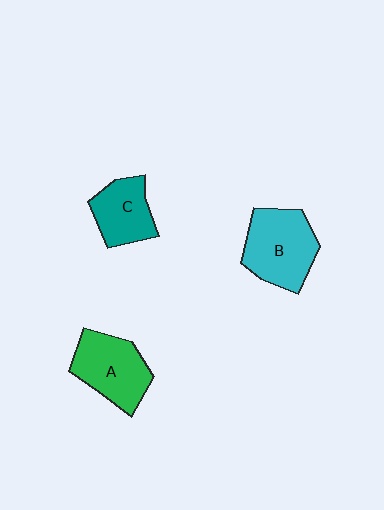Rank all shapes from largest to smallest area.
From largest to smallest: B (cyan), A (green), C (teal).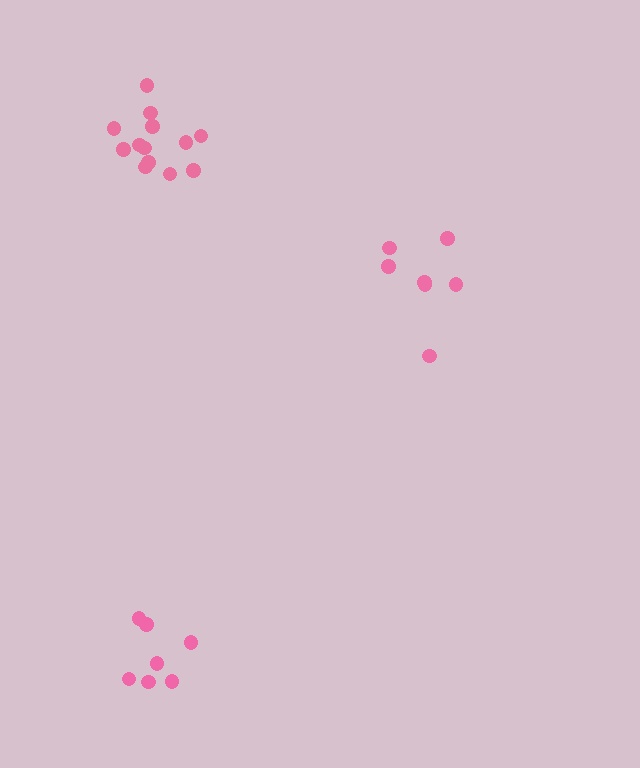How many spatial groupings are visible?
There are 3 spatial groupings.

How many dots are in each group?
Group 1: 7 dots, Group 2: 7 dots, Group 3: 13 dots (27 total).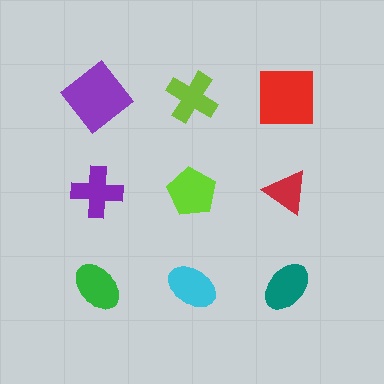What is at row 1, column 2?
A lime cross.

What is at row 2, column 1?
A purple cross.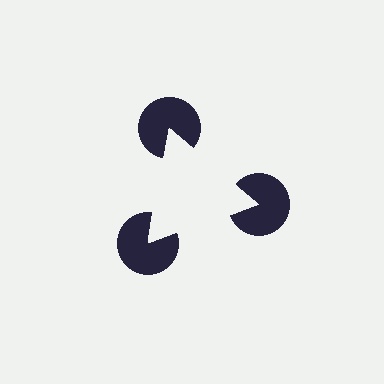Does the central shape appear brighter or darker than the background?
It typically appears slightly brighter than the background, even though no actual brightness change is drawn.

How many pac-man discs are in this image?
There are 3 — one at each vertex of the illusory triangle.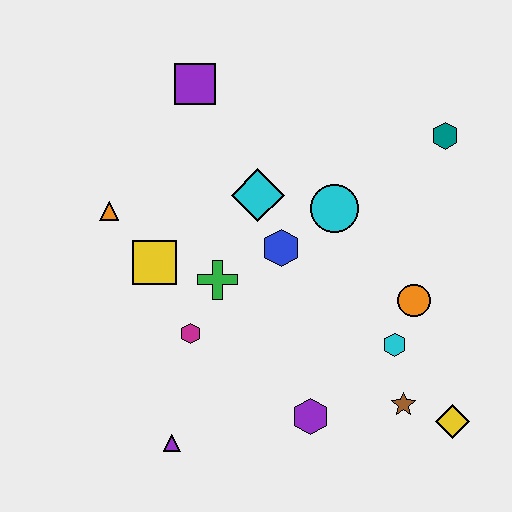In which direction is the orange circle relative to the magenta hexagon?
The orange circle is to the right of the magenta hexagon.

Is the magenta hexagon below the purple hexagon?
No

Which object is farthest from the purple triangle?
The teal hexagon is farthest from the purple triangle.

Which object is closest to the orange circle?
The cyan hexagon is closest to the orange circle.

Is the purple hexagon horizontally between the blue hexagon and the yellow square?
No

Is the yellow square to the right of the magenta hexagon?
No